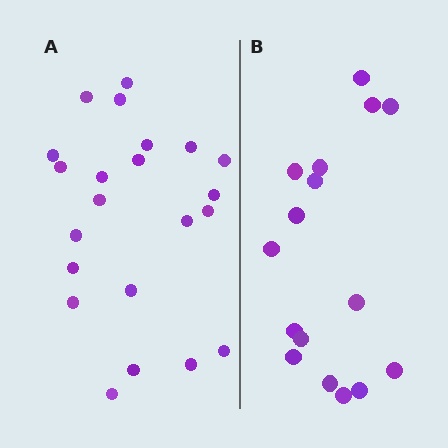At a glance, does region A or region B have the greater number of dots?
Region A (the left region) has more dots.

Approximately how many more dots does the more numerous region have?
Region A has about 6 more dots than region B.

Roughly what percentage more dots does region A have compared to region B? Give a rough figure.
About 40% more.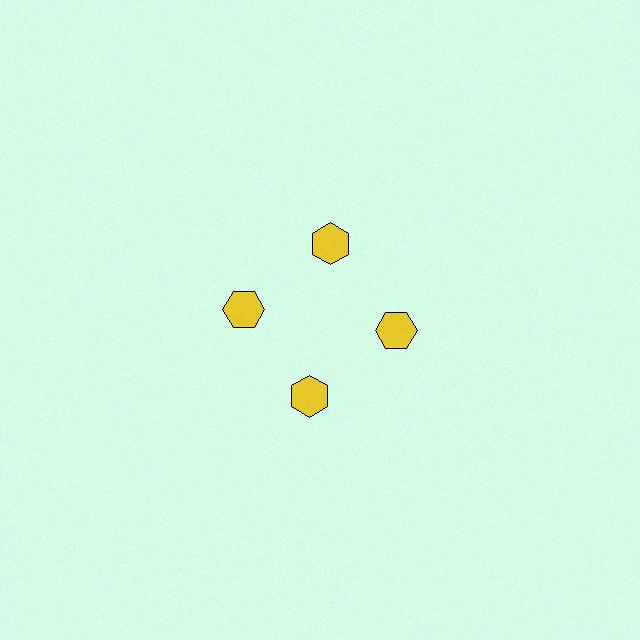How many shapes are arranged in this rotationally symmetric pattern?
There are 4 shapes, arranged in 4 groups of 1.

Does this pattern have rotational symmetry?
Yes, this pattern has 4-fold rotational symmetry. It looks the same after rotating 90 degrees around the center.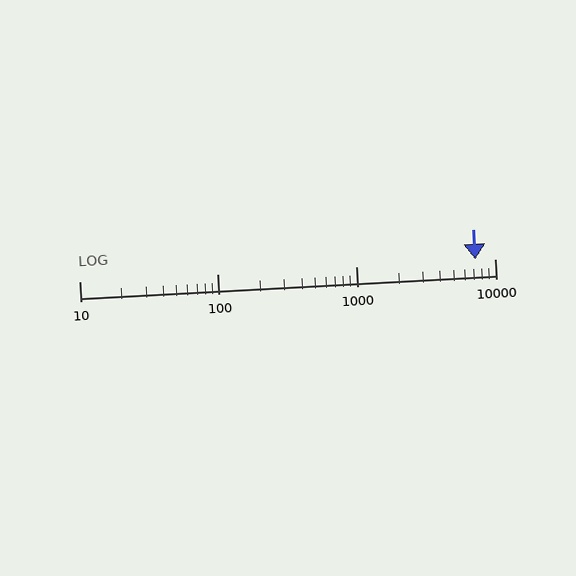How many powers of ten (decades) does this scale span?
The scale spans 3 decades, from 10 to 10000.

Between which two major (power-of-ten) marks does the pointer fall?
The pointer is between 1000 and 10000.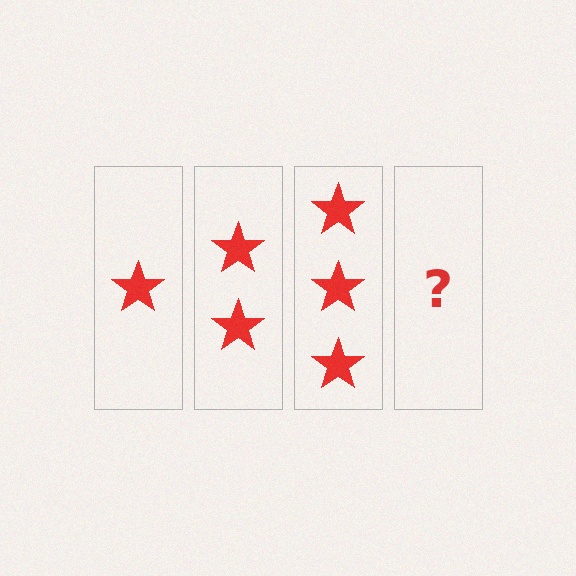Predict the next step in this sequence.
The next step is 4 stars.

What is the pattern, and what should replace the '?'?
The pattern is that each step adds one more star. The '?' should be 4 stars.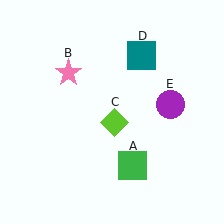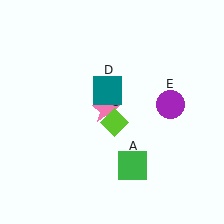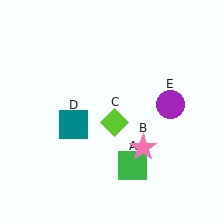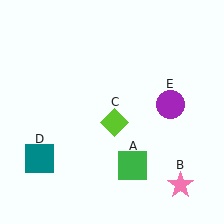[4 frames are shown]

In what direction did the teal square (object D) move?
The teal square (object D) moved down and to the left.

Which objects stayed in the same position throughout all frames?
Green square (object A) and lime diamond (object C) and purple circle (object E) remained stationary.